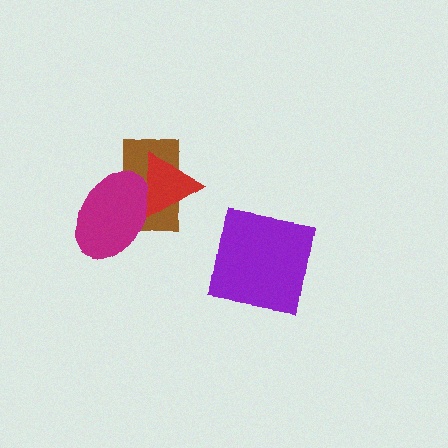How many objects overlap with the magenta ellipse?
2 objects overlap with the magenta ellipse.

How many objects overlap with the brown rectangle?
2 objects overlap with the brown rectangle.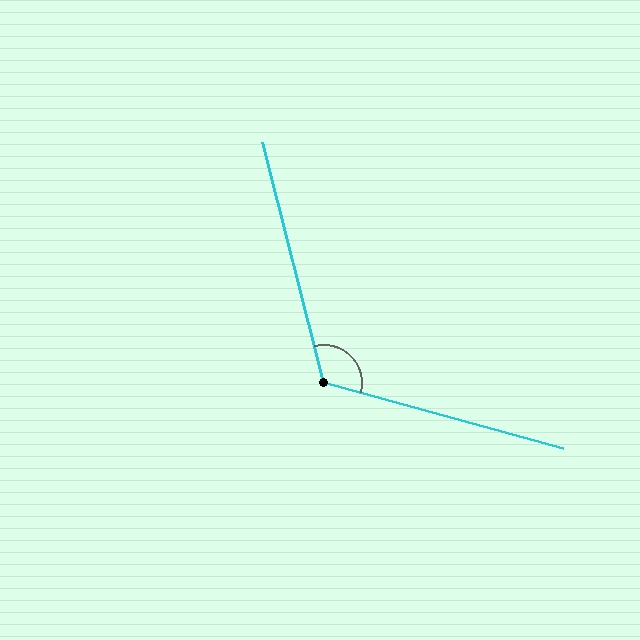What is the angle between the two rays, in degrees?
Approximately 120 degrees.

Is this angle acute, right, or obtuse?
It is obtuse.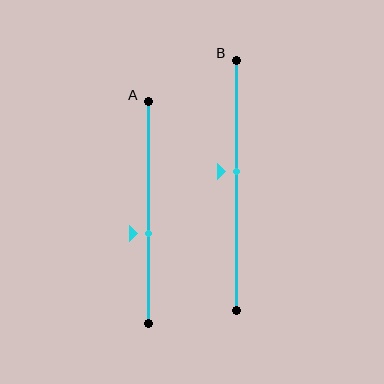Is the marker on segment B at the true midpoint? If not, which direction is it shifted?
No, the marker on segment B is shifted upward by about 5% of the segment length.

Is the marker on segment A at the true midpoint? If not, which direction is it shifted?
No, the marker on segment A is shifted downward by about 9% of the segment length.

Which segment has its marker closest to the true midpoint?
Segment B has its marker closest to the true midpoint.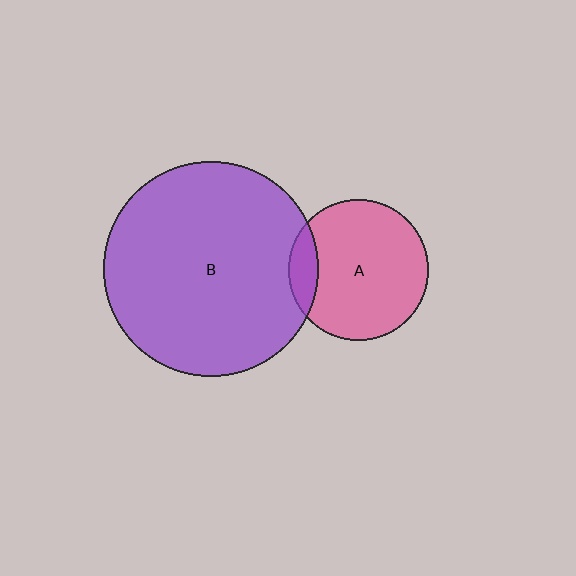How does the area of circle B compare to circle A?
Approximately 2.3 times.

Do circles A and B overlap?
Yes.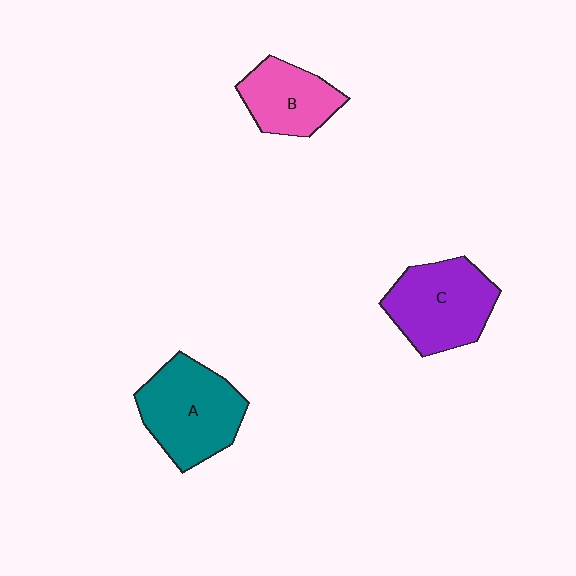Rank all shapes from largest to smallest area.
From largest to smallest: A (teal), C (purple), B (pink).